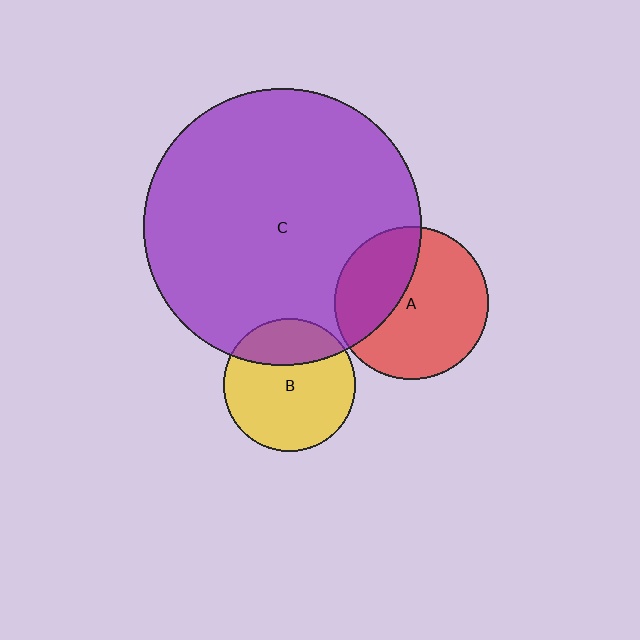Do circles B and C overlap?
Yes.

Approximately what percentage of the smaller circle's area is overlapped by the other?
Approximately 25%.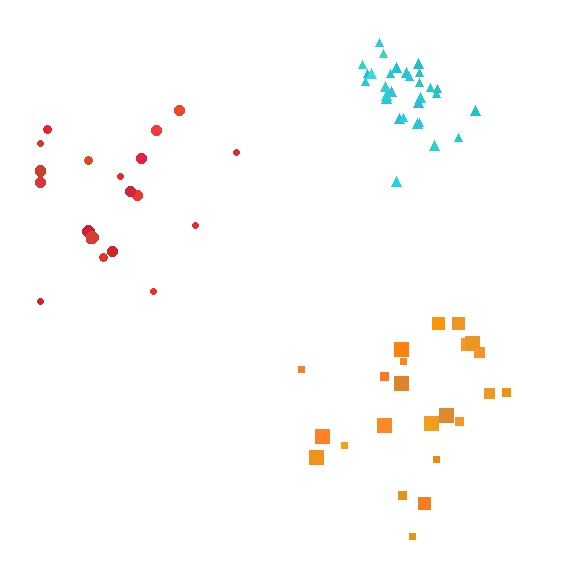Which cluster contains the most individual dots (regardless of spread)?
Cyan (30).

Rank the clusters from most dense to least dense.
cyan, orange, red.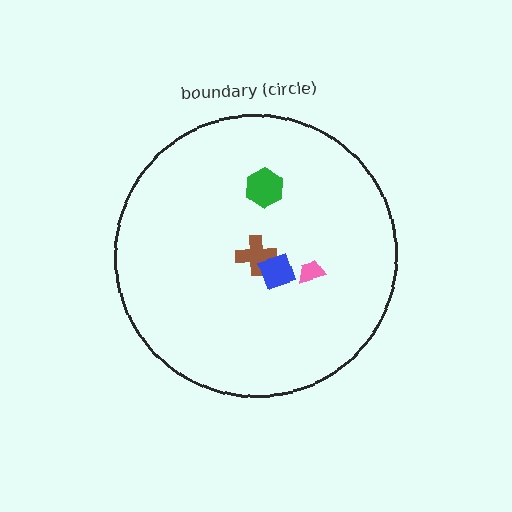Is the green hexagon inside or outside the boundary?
Inside.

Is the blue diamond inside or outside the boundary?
Inside.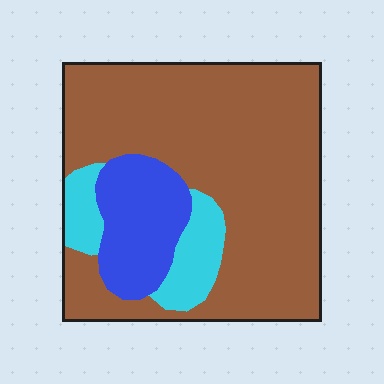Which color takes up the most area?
Brown, at roughly 70%.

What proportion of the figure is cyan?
Cyan takes up less than a sixth of the figure.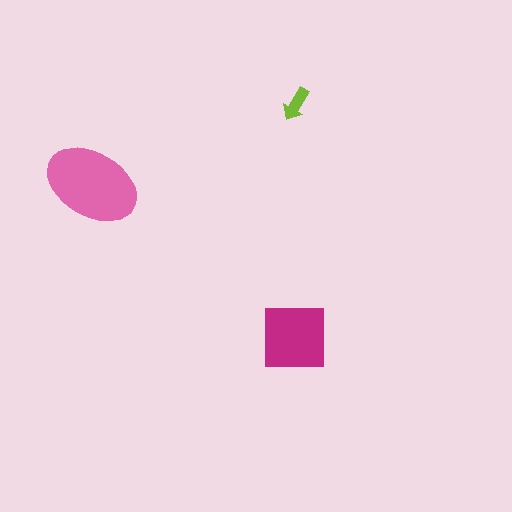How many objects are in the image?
There are 3 objects in the image.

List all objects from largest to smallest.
The pink ellipse, the magenta square, the lime arrow.